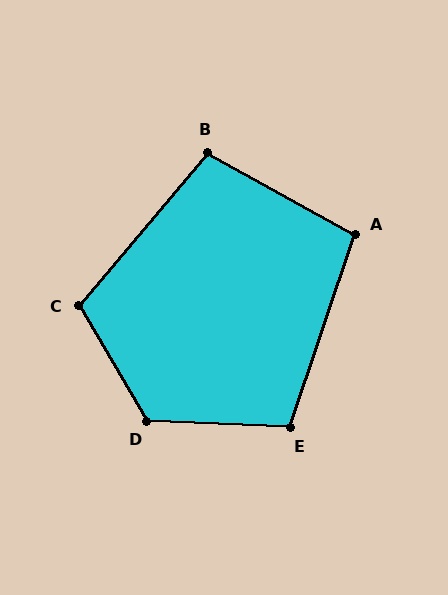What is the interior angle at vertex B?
Approximately 101 degrees (obtuse).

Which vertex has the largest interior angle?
D, at approximately 123 degrees.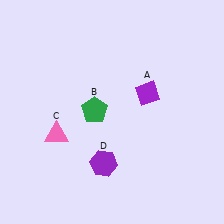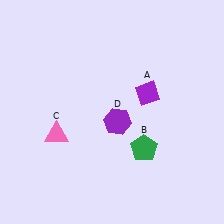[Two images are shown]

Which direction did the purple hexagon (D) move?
The purple hexagon (D) moved up.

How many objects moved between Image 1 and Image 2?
2 objects moved between the two images.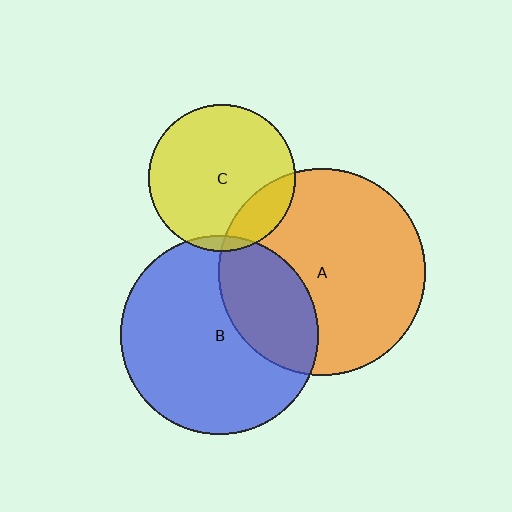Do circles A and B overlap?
Yes.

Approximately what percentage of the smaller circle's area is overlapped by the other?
Approximately 30%.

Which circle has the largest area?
Circle A (orange).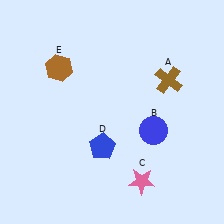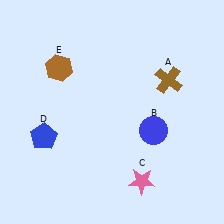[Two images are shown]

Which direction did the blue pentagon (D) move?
The blue pentagon (D) moved left.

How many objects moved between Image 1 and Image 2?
1 object moved between the two images.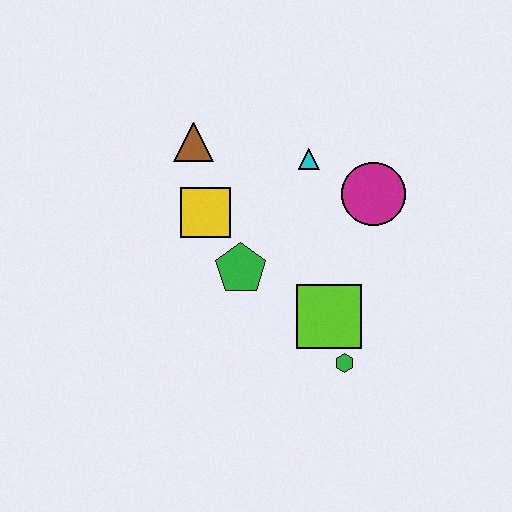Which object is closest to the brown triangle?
The yellow square is closest to the brown triangle.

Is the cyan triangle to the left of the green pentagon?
No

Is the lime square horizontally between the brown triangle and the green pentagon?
No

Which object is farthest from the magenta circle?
The brown triangle is farthest from the magenta circle.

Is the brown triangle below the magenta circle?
No